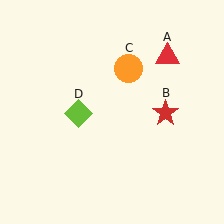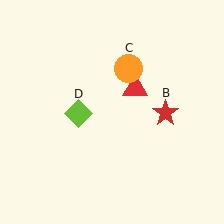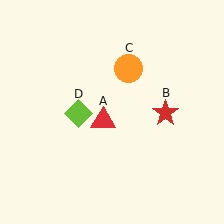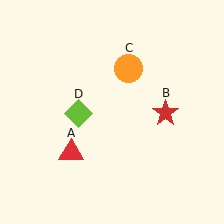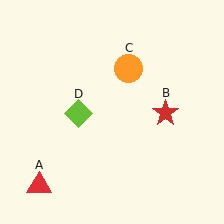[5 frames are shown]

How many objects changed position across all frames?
1 object changed position: red triangle (object A).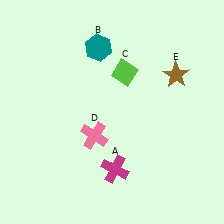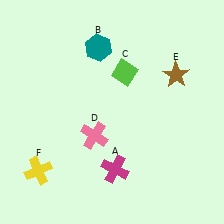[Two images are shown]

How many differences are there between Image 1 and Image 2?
There is 1 difference between the two images.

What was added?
A yellow cross (F) was added in Image 2.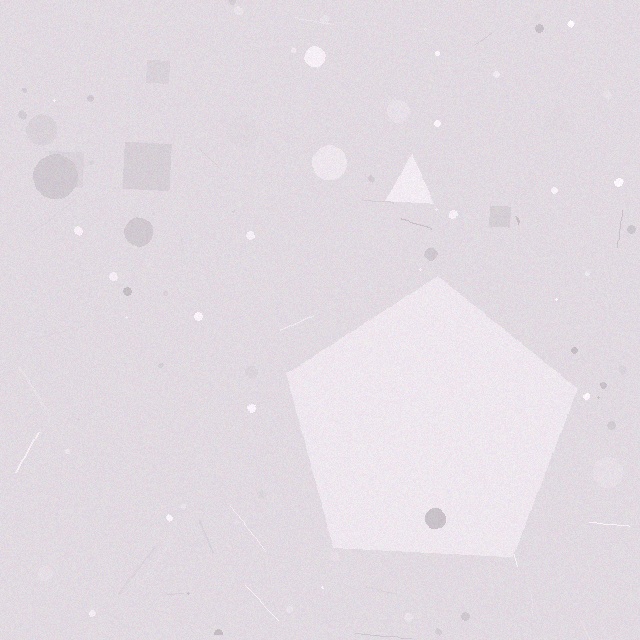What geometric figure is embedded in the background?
A pentagon is embedded in the background.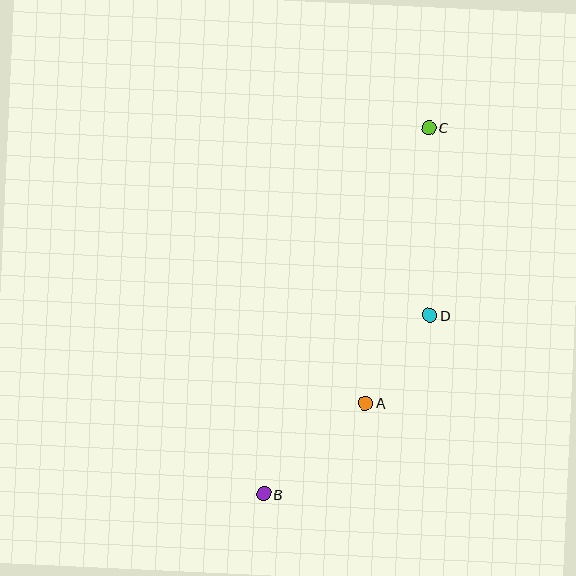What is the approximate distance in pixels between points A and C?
The distance between A and C is approximately 283 pixels.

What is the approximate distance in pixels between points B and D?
The distance between B and D is approximately 244 pixels.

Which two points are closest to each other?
Points A and D are closest to each other.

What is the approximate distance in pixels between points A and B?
The distance between A and B is approximately 136 pixels.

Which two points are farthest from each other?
Points B and C are farthest from each other.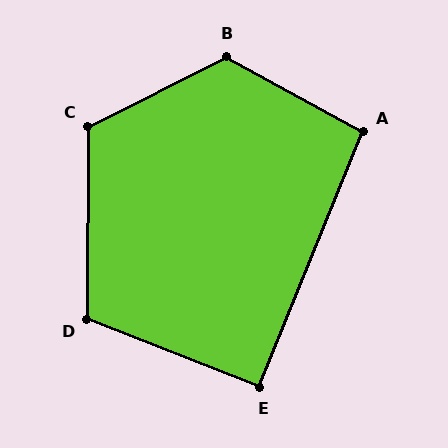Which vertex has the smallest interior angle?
E, at approximately 91 degrees.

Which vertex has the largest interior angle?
B, at approximately 125 degrees.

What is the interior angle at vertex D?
Approximately 111 degrees (obtuse).